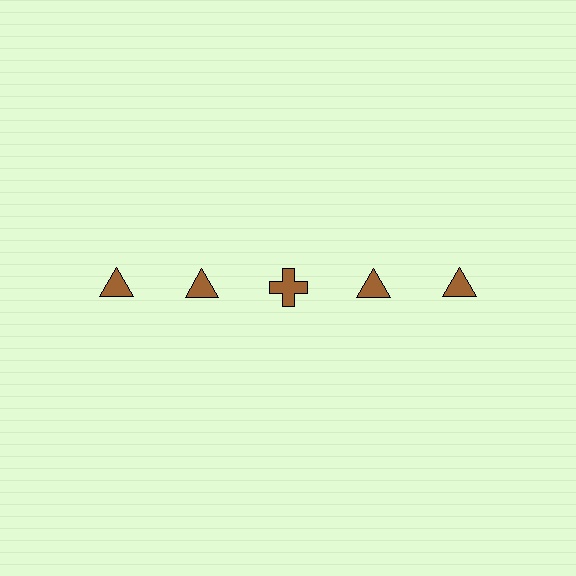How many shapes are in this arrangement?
There are 5 shapes arranged in a grid pattern.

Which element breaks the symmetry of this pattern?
The brown cross in the top row, center column breaks the symmetry. All other shapes are brown triangles.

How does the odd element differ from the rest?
It has a different shape: cross instead of triangle.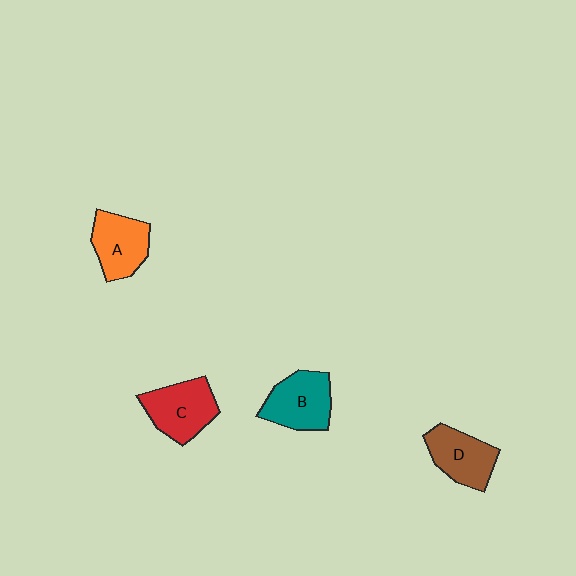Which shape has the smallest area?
Shape D (brown).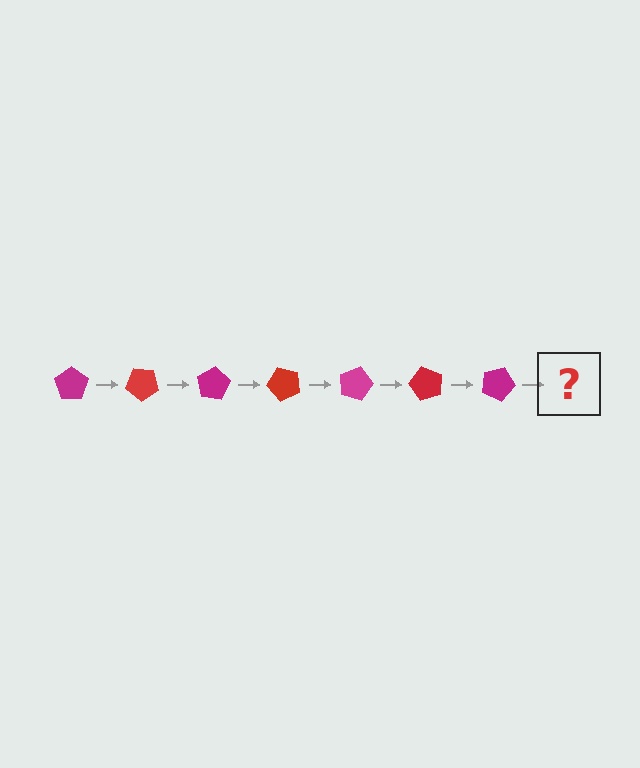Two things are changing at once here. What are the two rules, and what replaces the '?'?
The two rules are that it rotates 40 degrees each step and the color cycles through magenta and red. The '?' should be a red pentagon, rotated 280 degrees from the start.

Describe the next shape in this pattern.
It should be a red pentagon, rotated 280 degrees from the start.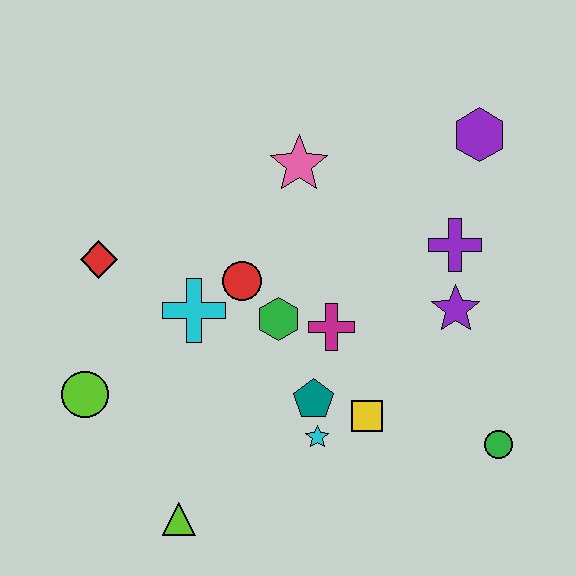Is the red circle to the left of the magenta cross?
Yes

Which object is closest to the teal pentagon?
The cyan star is closest to the teal pentagon.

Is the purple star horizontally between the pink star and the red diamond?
No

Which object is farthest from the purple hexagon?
The lime triangle is farthest from the purple hexagon.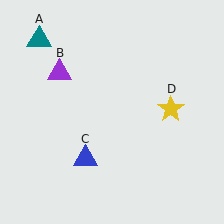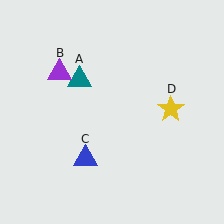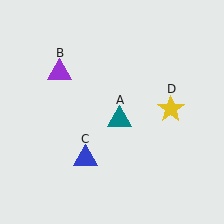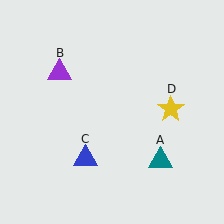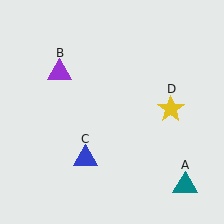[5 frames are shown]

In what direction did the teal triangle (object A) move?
The teal triangle (object A) moved down and to the right.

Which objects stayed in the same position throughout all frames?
Purple triangle (object B) and blue triangle (object C) and yellow star (object D) remained stationary.